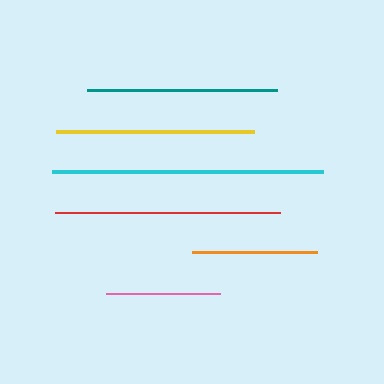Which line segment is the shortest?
The pink line is the shortest at approximately 114 pixels.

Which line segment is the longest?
The cyan line is the longest at approximately 272 pixels.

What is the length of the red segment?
The red segment is approximately 225 pixels long.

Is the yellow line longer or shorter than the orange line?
The yellow line is longer than the orange line.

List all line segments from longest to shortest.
From longest to shortest: cyan, red, yellow, teal, orange, pink.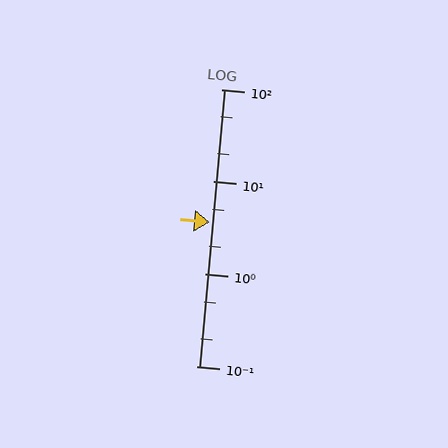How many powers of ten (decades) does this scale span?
The scale spans 3 decades, from 0.1 to 100.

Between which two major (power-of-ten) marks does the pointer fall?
The pointer is between 1 and 10.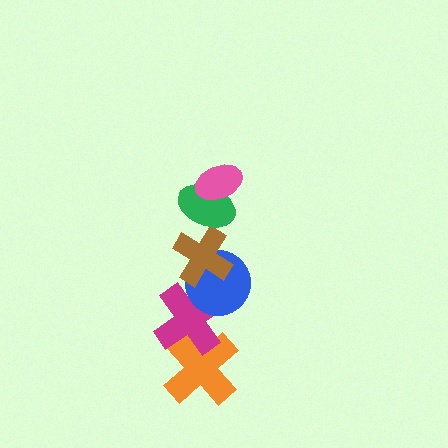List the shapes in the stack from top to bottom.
From top to bottom: the pink ellipse, the green ellipse, the brown cross, the blue circle, the magenta cross, the orange cross.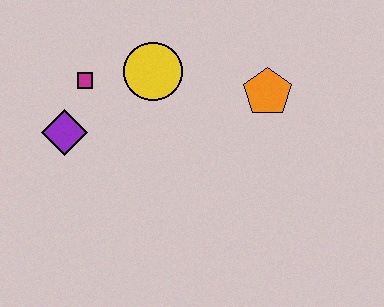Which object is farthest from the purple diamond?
The orange pentagon is farthest from the purple diamond.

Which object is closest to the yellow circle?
The magenta square is closest to the yellow circle.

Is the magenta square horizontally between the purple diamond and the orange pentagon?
Yes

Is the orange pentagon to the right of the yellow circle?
Yes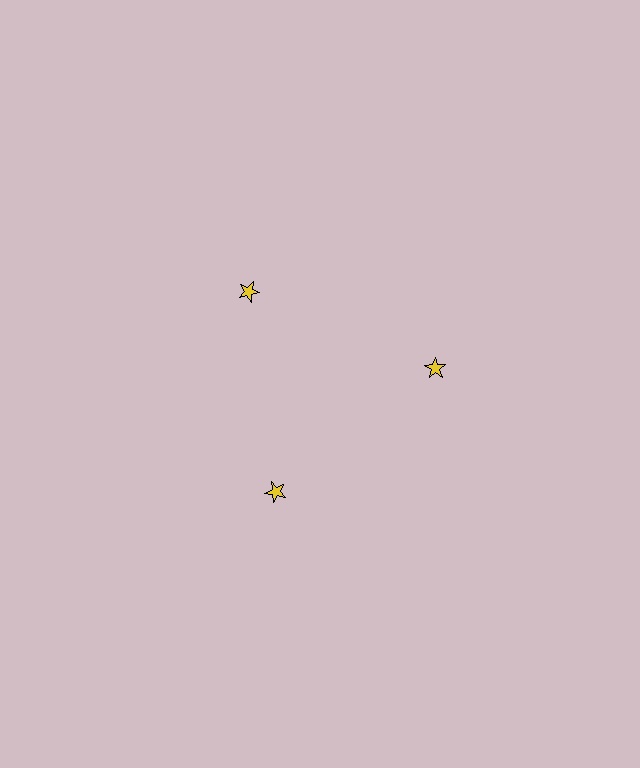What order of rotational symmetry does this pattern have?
This pattern has 3-fold rotational symmetry.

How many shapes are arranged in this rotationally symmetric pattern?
There are 3 shapes, arranged in 3 groups of 1.